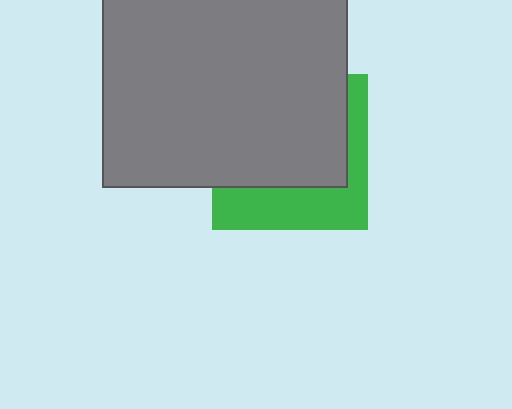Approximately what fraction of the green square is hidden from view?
Roughly 64% of the green square is hidden behind the gray square.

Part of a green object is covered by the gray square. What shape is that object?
It is a square.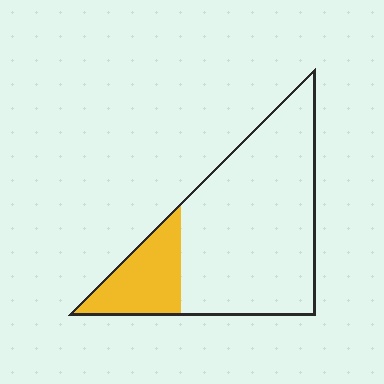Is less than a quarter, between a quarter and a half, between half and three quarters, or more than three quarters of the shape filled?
Less than a quarter.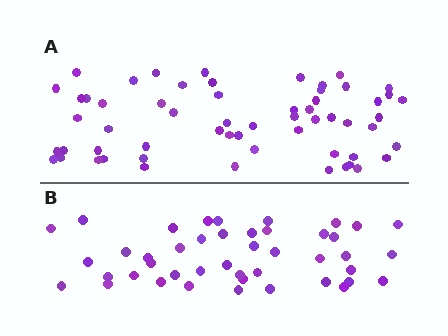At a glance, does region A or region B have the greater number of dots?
Region A (the top region) has more dots.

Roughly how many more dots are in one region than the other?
Region A has approximately 15 more dots than region B.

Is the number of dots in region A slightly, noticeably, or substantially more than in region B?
Region A has noticeably more, but not dramatically so. The ratio is roughly 1.3 to 1.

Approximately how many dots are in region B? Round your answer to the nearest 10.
About 40 dots. (The exact count is 44, which rounds to 40.)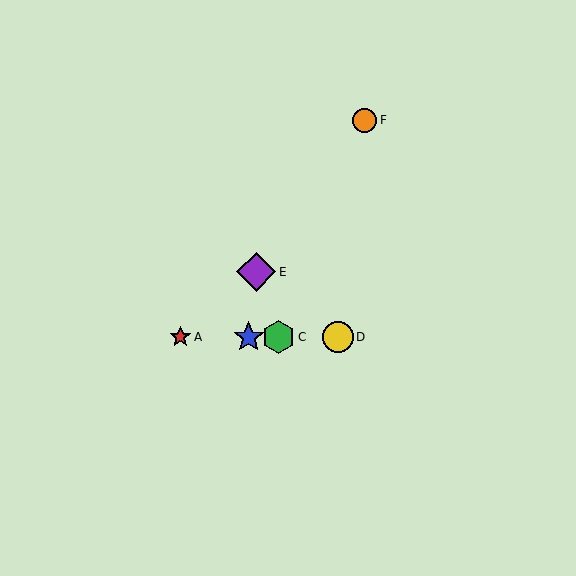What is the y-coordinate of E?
Object E is at y≈272.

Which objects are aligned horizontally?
Objects A, B, C, D are aligned horizontally.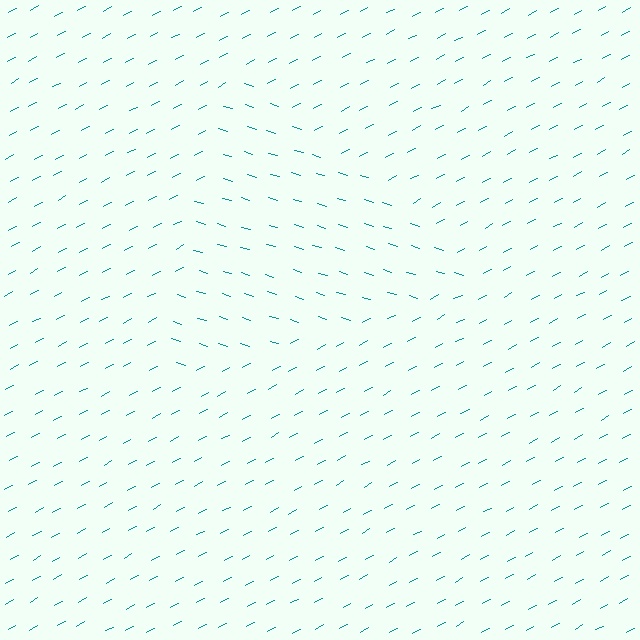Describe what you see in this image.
The image is filled with small teal line segments. A triangle region in the image has lines oriented differently from the surrounding lines, creating a visible texture boundary.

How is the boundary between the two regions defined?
The boundary is defined purely by a change in line orientation (approximately 45 degrees difference). All lines are the same color and thickness.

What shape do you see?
I see a triangle.